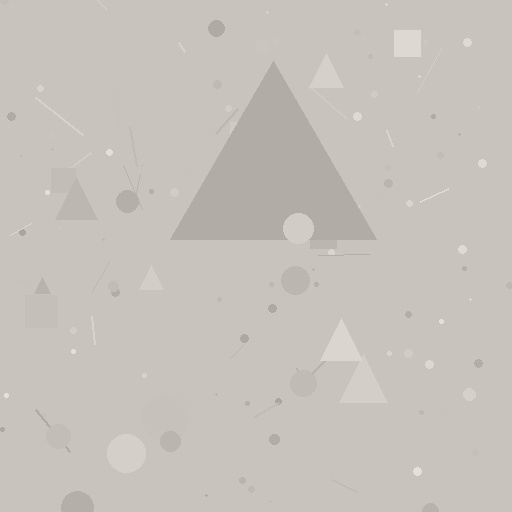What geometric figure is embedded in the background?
A triangle is embedded in the background.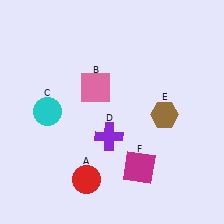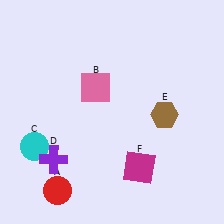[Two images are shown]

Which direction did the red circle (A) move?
The red circle (A) moved left.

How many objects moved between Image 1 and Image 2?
3 objects moved between the two images.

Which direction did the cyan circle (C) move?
The cyan circle (C) moved down.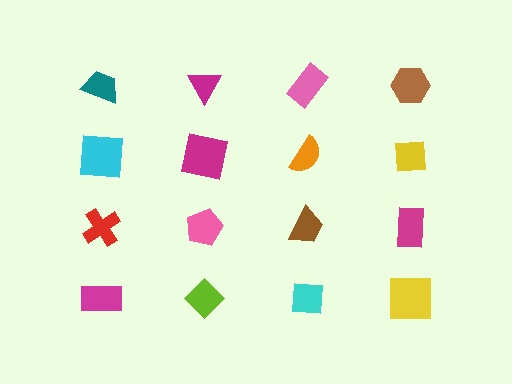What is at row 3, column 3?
A brown trapezoid.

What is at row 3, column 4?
A magenta rectangle.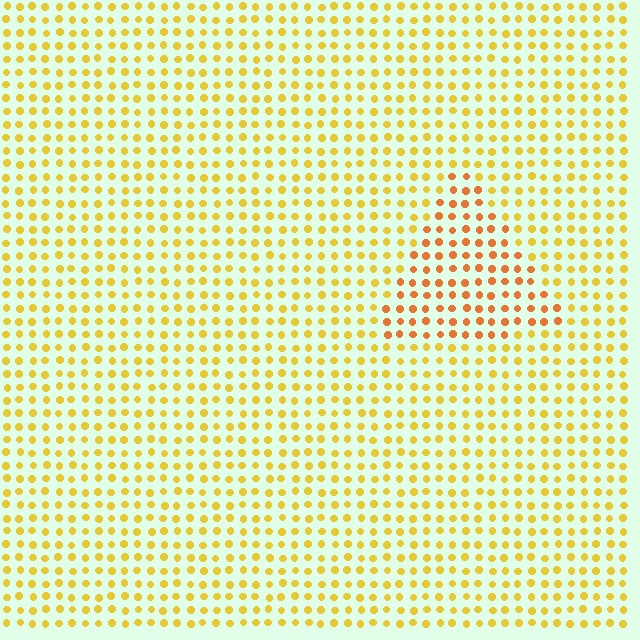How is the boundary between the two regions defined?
The boundary is defined purely by a slight shift in hue (about 28 degrees). Spacing, size, and orientation are identical on both sides.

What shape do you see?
I see a triangle.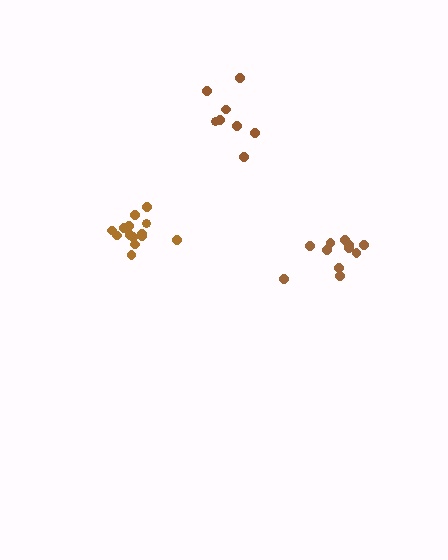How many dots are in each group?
Group 1: 14 dots, Group 2: 8 dots, Group 3: 11 dots (33 total).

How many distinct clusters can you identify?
There are 3 distinct clusters.